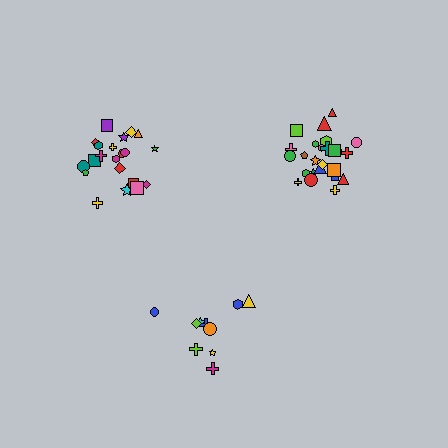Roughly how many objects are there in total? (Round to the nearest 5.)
Roughly 55 objects in total.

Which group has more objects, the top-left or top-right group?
The top-right group.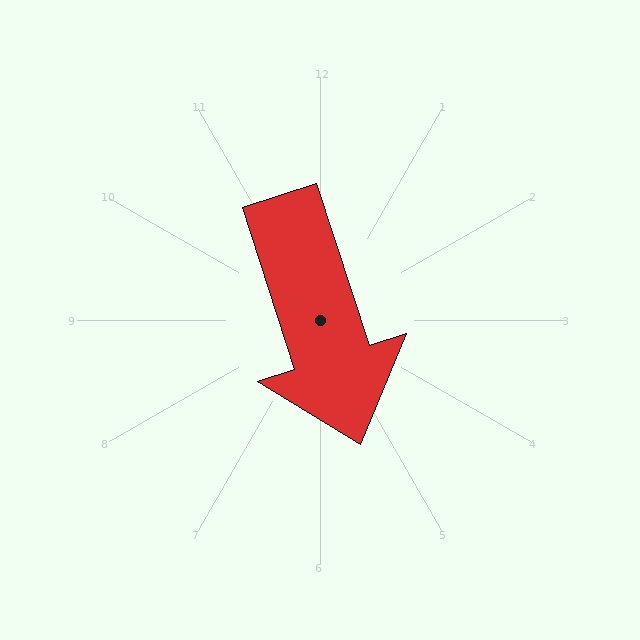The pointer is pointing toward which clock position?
Roughly 5 o'clock.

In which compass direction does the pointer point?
South.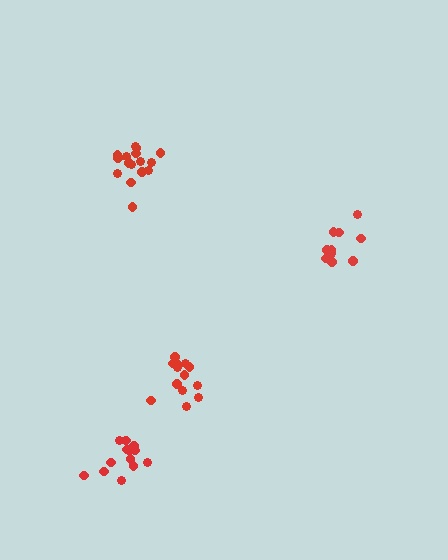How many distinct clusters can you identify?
There are 4 distinct clusters.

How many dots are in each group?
Group 1: 14 dots, Group 2: 10 dots, Group 3: 13 dots, Group 4: 16 dots (53 total).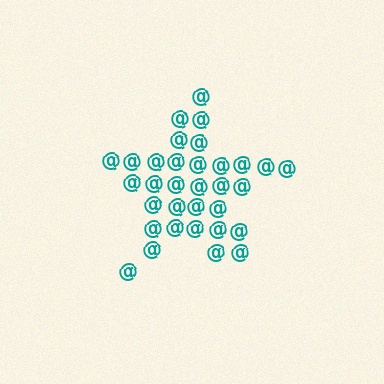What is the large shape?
The large shape is a star.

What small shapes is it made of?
It is made of small at signs.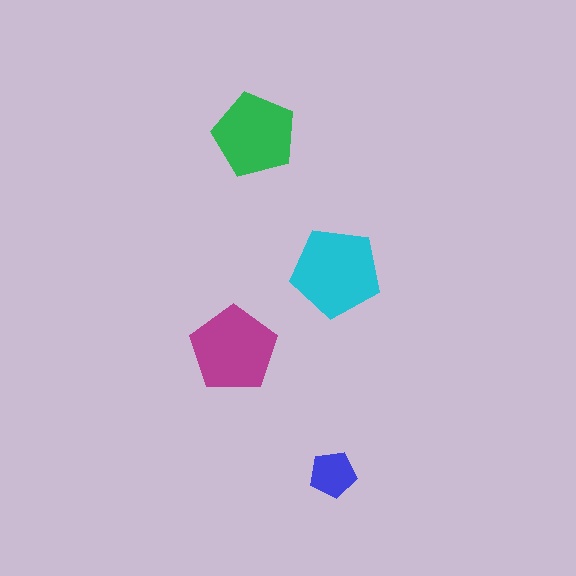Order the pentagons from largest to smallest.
the cyan one, the magenta one, the green one, the blue one.